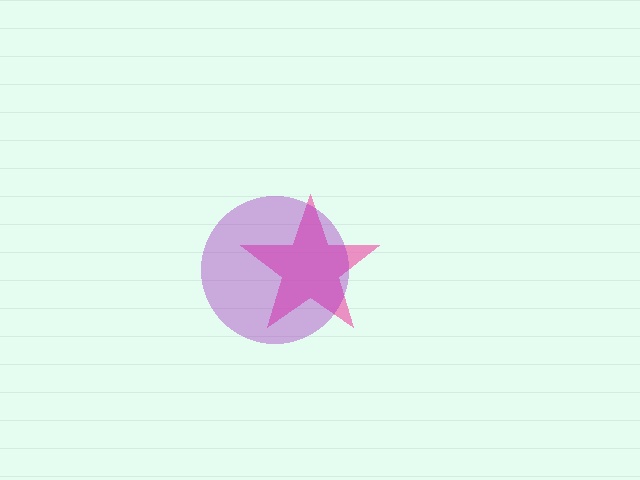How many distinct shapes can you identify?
There are 2 distinct shapes: a pink star, a purple circle.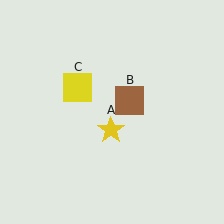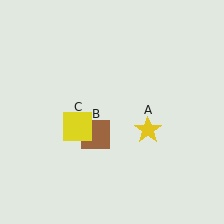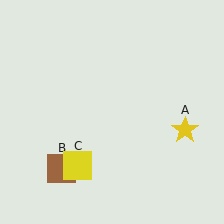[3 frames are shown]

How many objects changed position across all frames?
3 objects changed position: yellow star (object A), brown square (object B), yellow square (object C).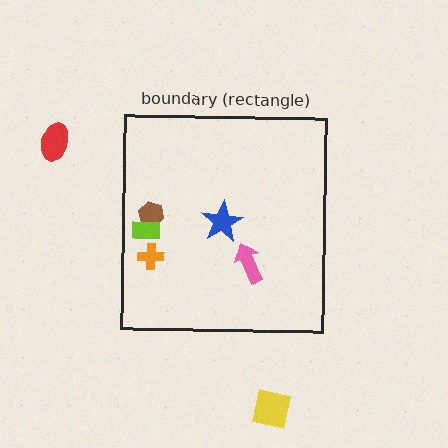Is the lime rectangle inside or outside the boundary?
Inside.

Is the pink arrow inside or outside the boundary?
Inside.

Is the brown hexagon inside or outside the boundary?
Inside.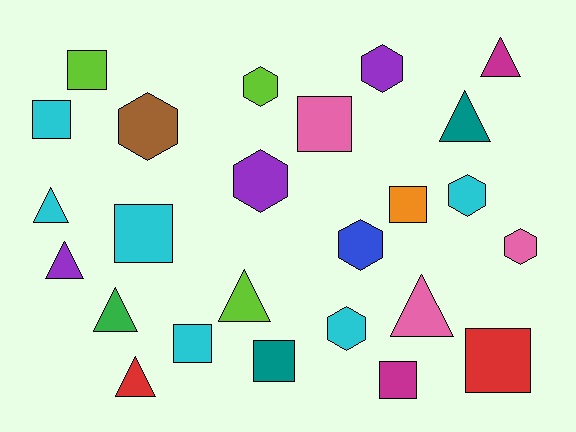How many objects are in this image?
There are 25 objects.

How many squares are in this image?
There are 9 squares.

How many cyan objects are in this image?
There are 6 cyan objects.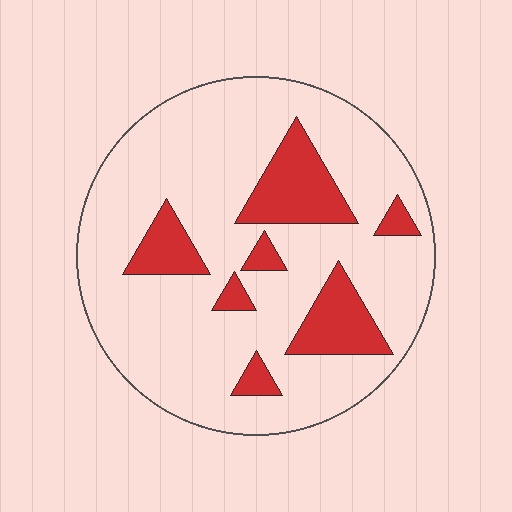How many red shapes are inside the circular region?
7.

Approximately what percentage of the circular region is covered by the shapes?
Approximately 20%.